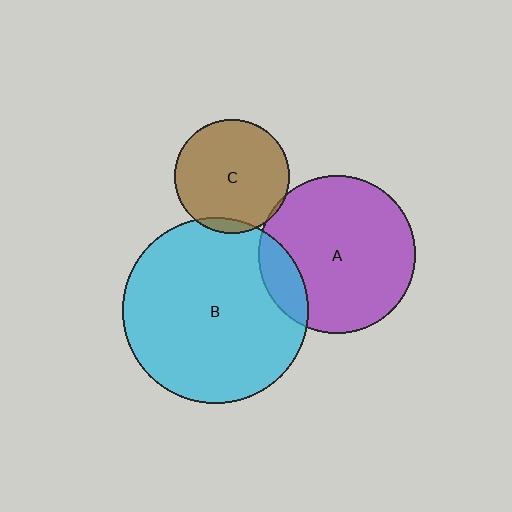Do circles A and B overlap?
Yes.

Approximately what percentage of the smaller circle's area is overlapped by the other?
Approximately 15%.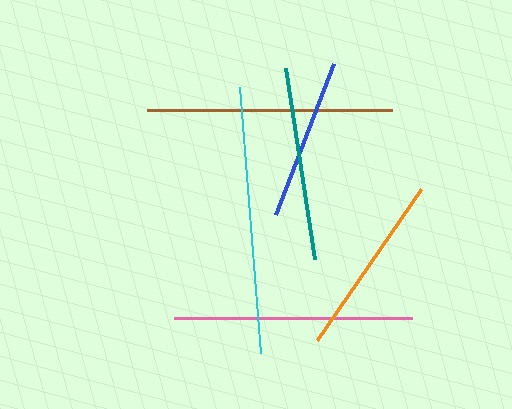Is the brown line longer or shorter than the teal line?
The brown line is longer than the teal line.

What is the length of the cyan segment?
The cyan segment is approximately 267 pixels long.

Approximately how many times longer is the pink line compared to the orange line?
The pink line is approximately 1.3 times the length of the orange line.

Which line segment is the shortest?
The blue line is the shortest at approximately 161 pixels.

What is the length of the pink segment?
The pink segment is approximately 238 pixels long.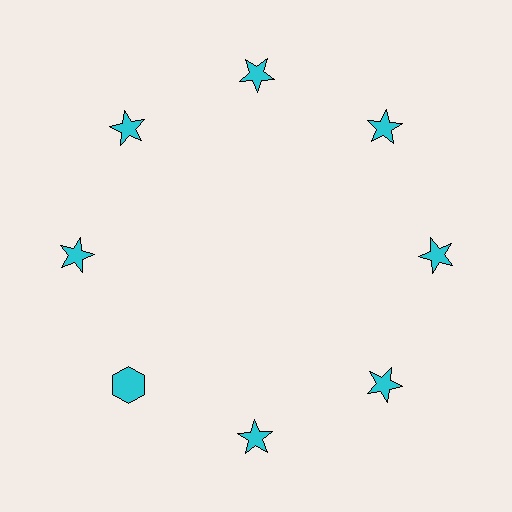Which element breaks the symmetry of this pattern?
The cyan hexagon at roughly the 8 o'clock position breaks the symmetry. All other shapes are cyan stars.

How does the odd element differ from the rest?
It has a different shape: hexagon instead of star.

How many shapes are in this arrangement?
There are 8 shapes arranged in a ring pattern.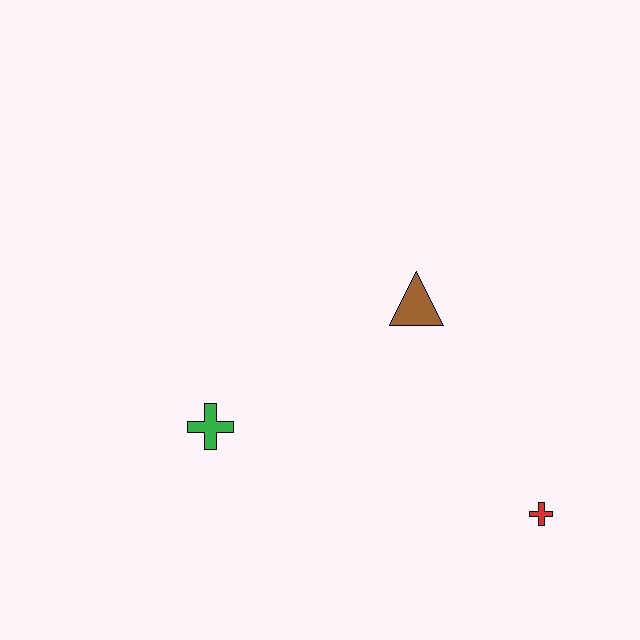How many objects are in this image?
There are 3 objects.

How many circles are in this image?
There are no circles.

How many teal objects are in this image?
There are no teal objects.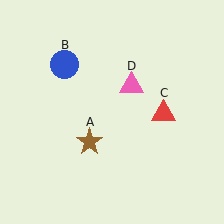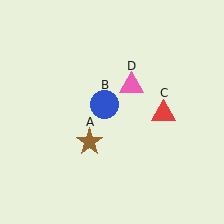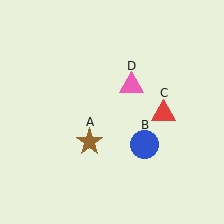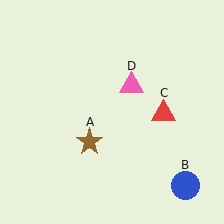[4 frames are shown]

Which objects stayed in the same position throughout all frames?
Brown star (object A) and red triangle (object C) and pink triangle (object D) remained stationary.